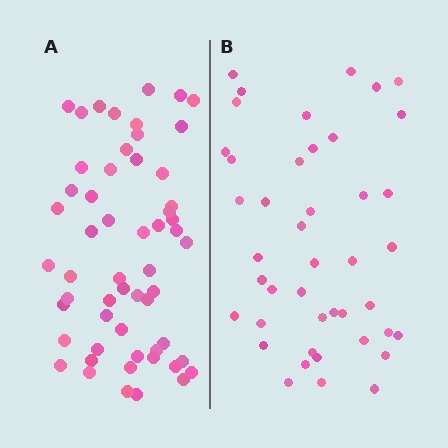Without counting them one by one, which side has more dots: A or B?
Region A (the left region) has more dots.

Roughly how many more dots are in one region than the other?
Region A has approximately 15 more dots than region B.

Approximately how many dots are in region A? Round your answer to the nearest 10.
About 60 dots. (The exact count is 56, which rounds to 60.)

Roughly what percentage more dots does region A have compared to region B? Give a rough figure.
About 30% more.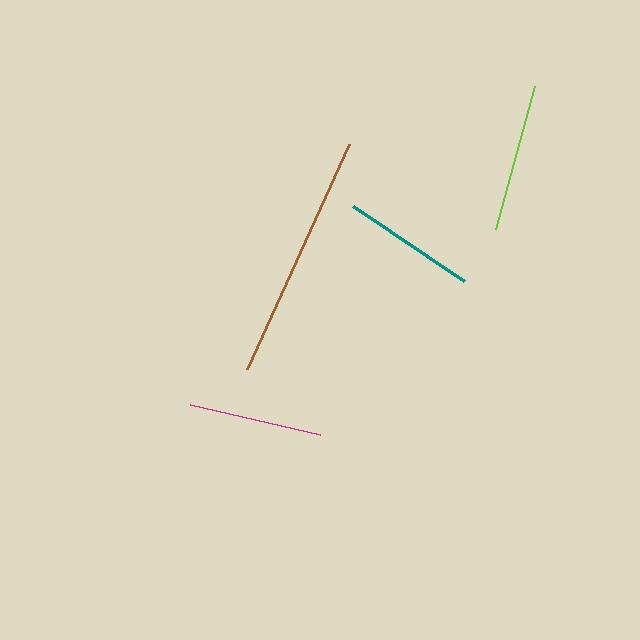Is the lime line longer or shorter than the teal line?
The lime line is longer than the teal line.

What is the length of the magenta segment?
The magenta segment is approximately 133 pixels long.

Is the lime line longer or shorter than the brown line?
The brown line is longer than the lime line.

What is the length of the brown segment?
The brown segment is approximately 248 pixels long.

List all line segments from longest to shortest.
From longest to shortest: brown, lime, teal, magenta.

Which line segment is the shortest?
The magenta line is the shortest at approximately 133 pixels.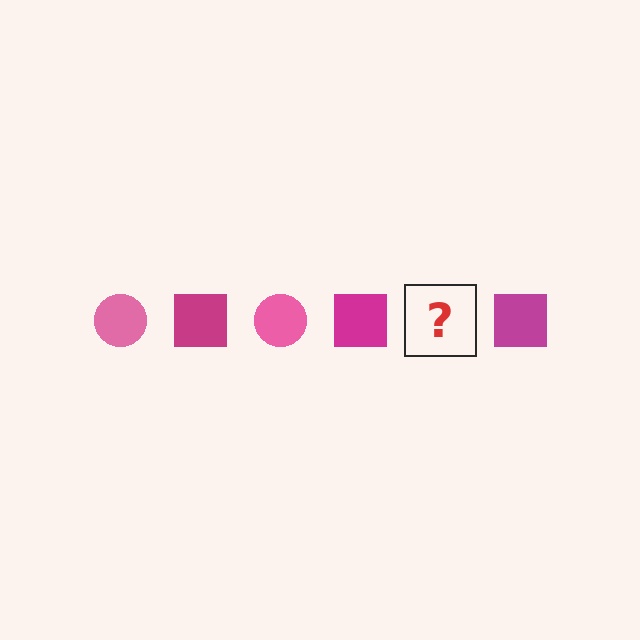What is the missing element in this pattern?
The missing element is a pink circle.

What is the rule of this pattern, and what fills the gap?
The rule is that the pattern alternates between pink circle and magenta square. The gap should be filled with a pink circle.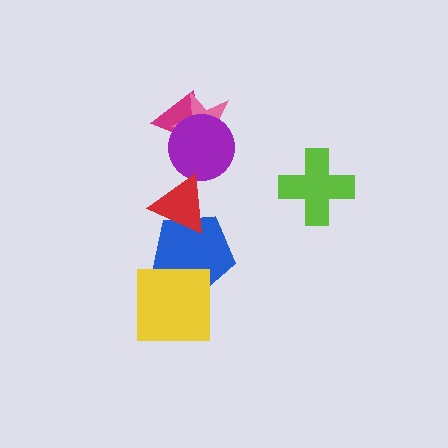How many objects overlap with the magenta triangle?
2 objects overlap with the magenta triangle.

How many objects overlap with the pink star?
2 objects overlap with the pink star.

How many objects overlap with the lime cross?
0 objects overlap with the lime cross.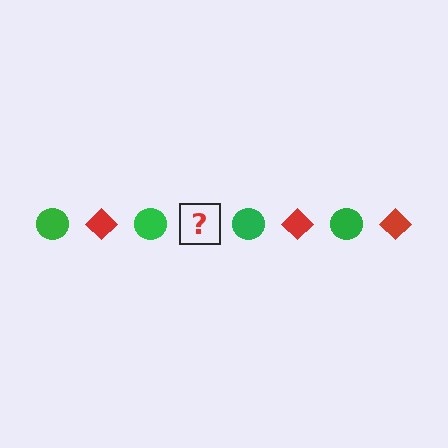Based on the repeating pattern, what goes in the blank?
The blank should be a red diamond.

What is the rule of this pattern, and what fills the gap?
The rule is that the pattern alternates between green circle and red diamond. The gap should be filled with a red diamond.